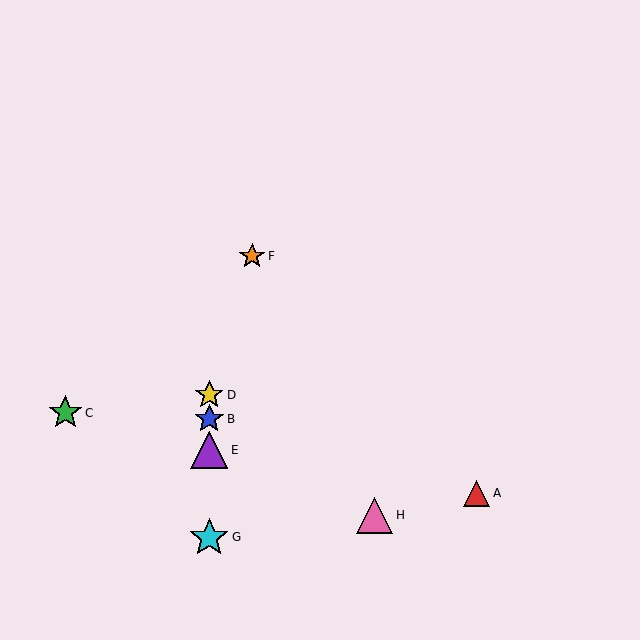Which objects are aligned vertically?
Objects B, D, E, G are aligned vertically.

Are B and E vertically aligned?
Yes, both are at x≈209.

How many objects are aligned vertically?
4 objects (B, D, E, G) are aligned vertically.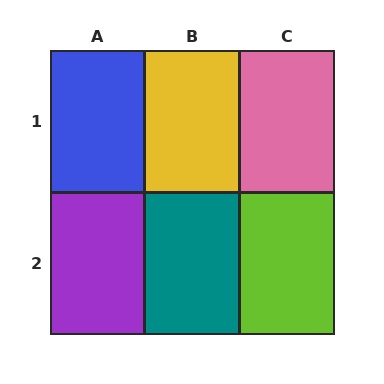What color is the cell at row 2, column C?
Lime.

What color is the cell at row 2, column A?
Purple.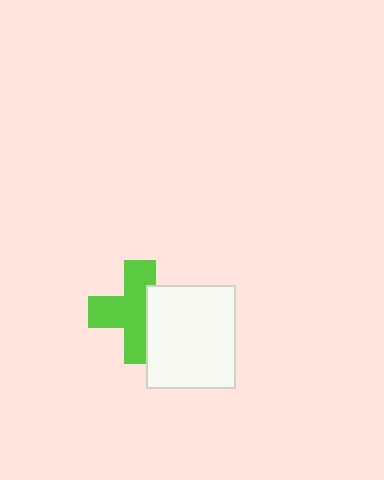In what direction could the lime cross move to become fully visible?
The lime cross could move left. That would shift it out from behind the white rectangle entirely.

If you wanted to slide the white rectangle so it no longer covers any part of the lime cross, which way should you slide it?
Slide it right — that is the most direct way to separate the two shapes.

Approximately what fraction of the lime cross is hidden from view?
Roughly 34% of the lime cross is hidden behind the white rectangle.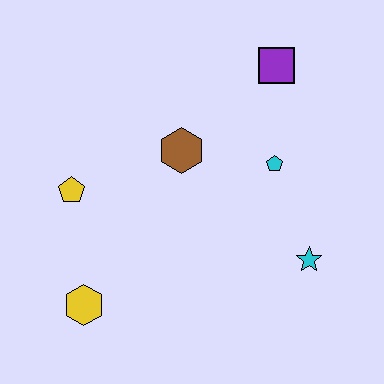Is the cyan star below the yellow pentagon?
Yes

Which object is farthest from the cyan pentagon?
The yellow hexagon is farthest from the cyan pentagon.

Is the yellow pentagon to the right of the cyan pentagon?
No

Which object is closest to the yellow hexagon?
The yellow pentagon is closest to the yellow hexagon.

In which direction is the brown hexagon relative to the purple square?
The brown hexagon is to the left of the purple square.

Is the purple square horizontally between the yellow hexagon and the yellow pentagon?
No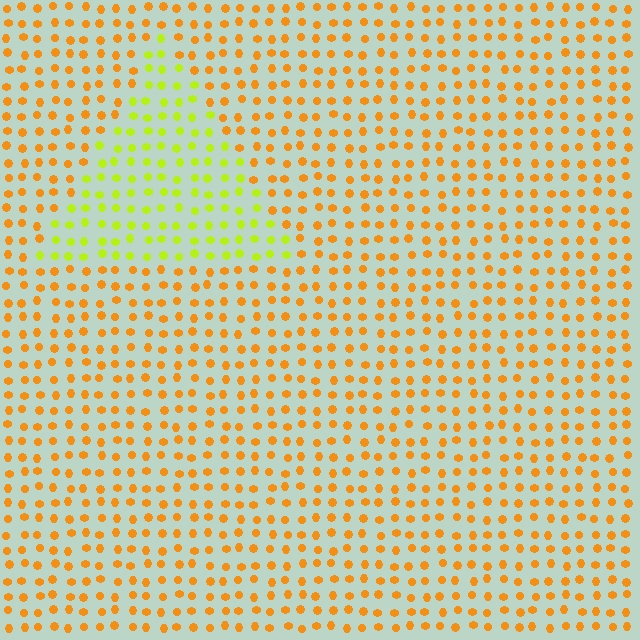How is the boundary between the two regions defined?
The boundary is defined purely by a slight shift in hue (about 44 degrees). Spacing, size, and orientation are identical on both sides.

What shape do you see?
I see a triangle.